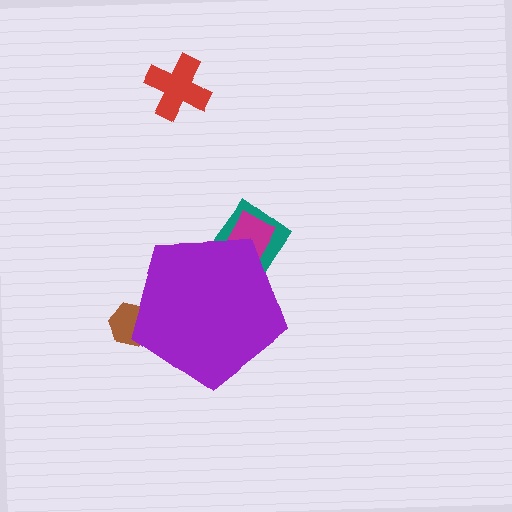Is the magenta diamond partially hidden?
Yes, the magenta diamond is partially hidden behind the purple pentagon.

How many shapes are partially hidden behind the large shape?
3 shapes are partially hidden.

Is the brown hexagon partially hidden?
Yes, the brown hexagon is partially hidden behind the purple pentagon.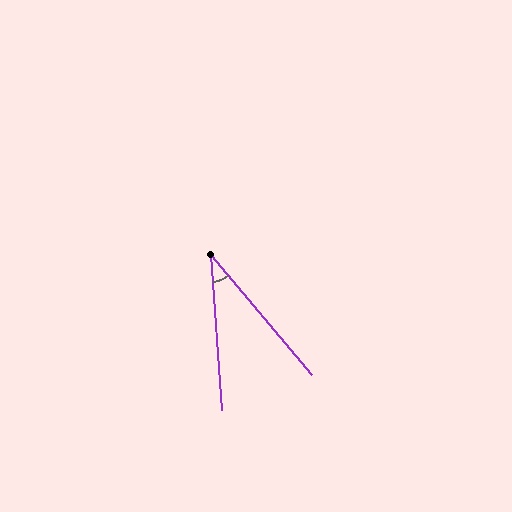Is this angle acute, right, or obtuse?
It is acute.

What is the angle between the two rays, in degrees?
Approximately 36 degrees.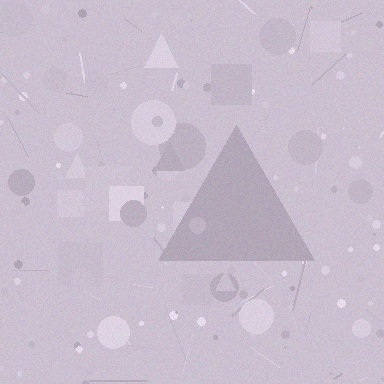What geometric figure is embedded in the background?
A triangle is embedded in the background.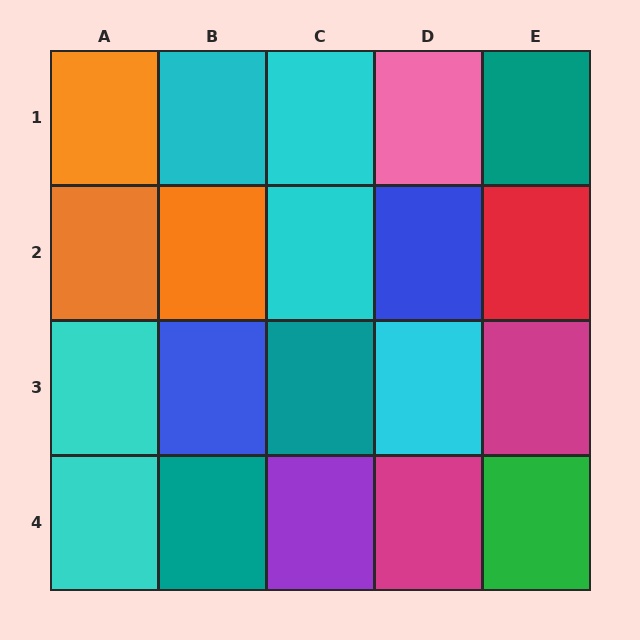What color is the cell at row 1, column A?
Orange.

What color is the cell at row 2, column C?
Cyan.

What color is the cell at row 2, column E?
Red.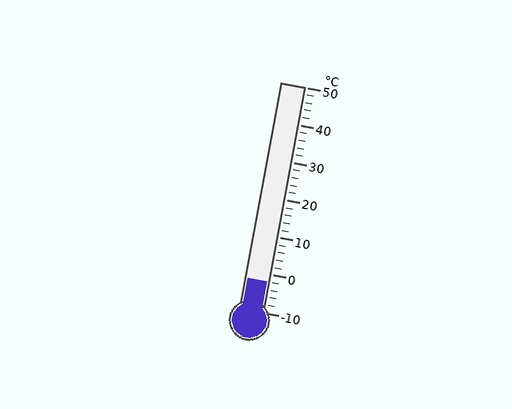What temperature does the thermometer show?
The thermometer shows approximately -2°C.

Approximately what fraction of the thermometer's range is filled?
The thermometer is filled to approximately 15% of its range.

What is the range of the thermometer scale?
The thermometer scale ranges from -10°C to 50°C.